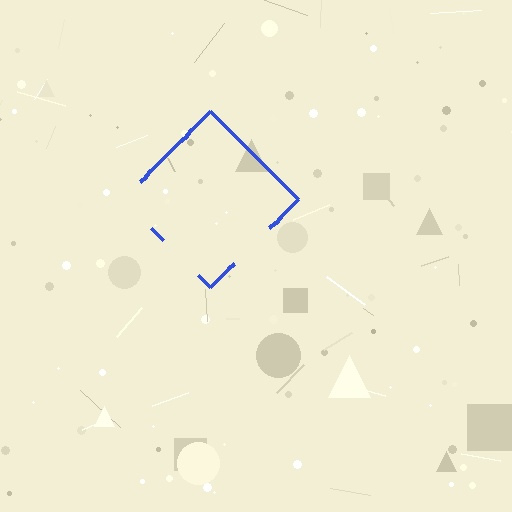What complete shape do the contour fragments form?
The contour fragments form a diamond.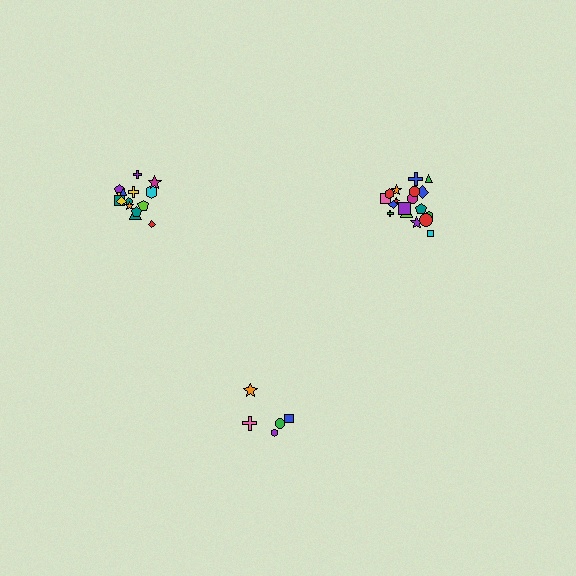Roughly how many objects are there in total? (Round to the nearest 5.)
Roughly 40 objects in total.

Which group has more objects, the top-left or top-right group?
The top-right group.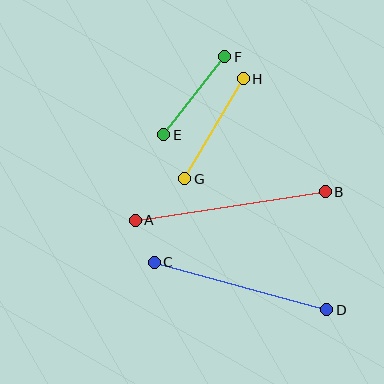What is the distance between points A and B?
The distance is approximately 192 pixels.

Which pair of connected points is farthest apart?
Points A and B are farthest apart.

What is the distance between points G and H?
The distance is approximately 116 pixels.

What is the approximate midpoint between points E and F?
The midpoint is at approximately (194, 96) pixels.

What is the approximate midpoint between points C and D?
The midpoint is at approximately (240, 286) pixels.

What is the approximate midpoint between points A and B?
The midpoint is at approximately (230, 206) pixels.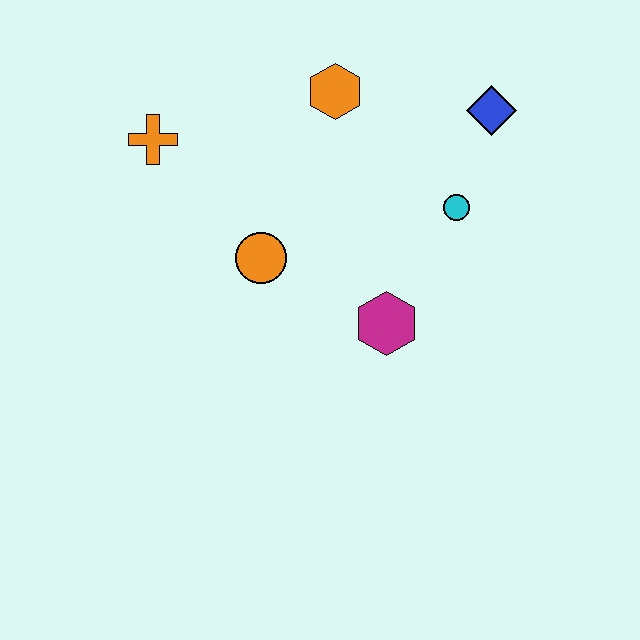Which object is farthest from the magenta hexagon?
The orange cross is farthest from the magenta hexagon.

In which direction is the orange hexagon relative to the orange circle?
The orange hexagon is above the orange circle.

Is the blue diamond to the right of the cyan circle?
Yes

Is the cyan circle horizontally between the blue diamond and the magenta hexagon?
Yes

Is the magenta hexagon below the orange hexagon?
Yes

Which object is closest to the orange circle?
The magenta hexagon is closest to the orange circle.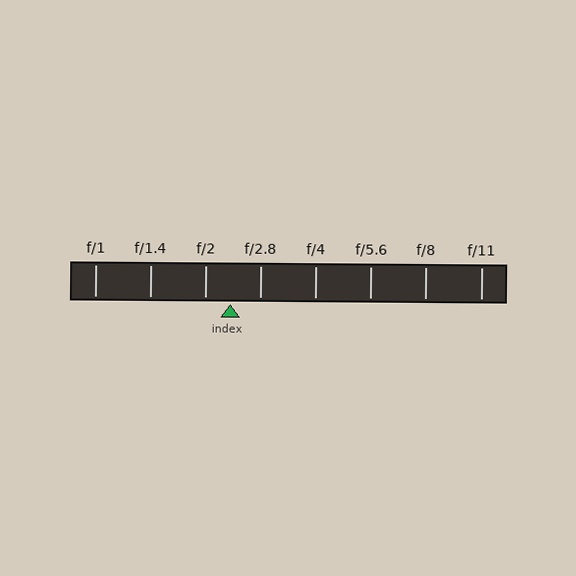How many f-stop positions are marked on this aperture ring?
There are 8 f-stop positions marked.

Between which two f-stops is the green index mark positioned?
The index mark is between f/2 and f/2.8.